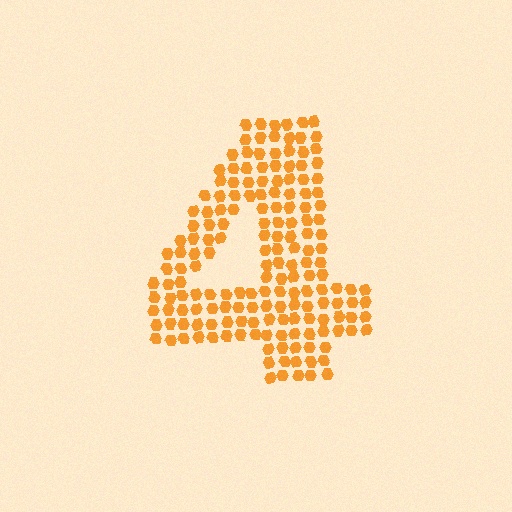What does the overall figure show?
The overall figure shows the digit 4.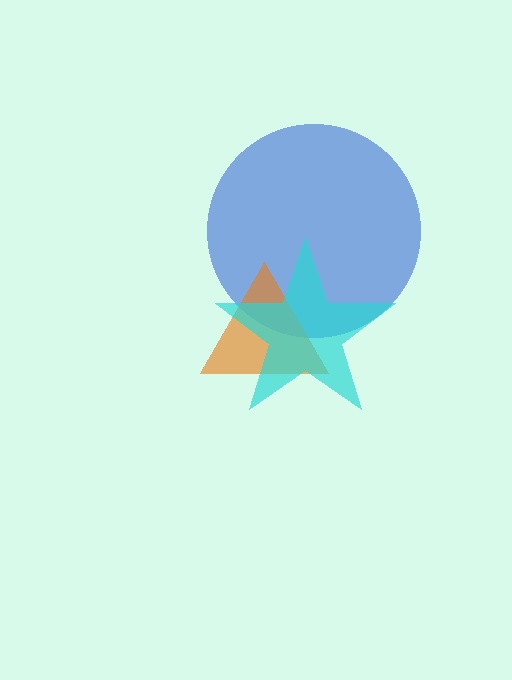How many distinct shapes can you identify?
There are 3 distinct shapes: a blue circle, an orange triangle, a cyan star.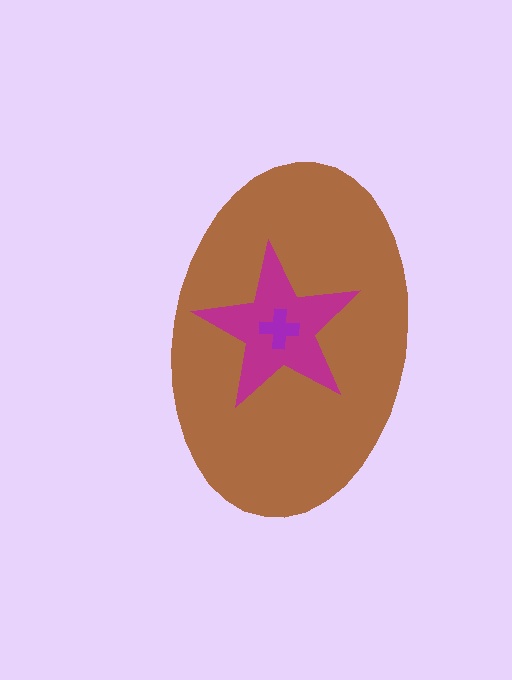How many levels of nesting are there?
3.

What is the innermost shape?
The purple cross.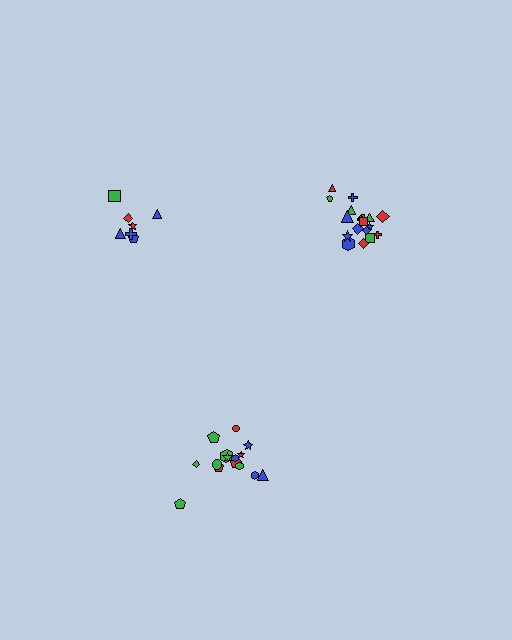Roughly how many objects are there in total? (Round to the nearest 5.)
Roughly 40 objects in total.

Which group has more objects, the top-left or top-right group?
The top-right group.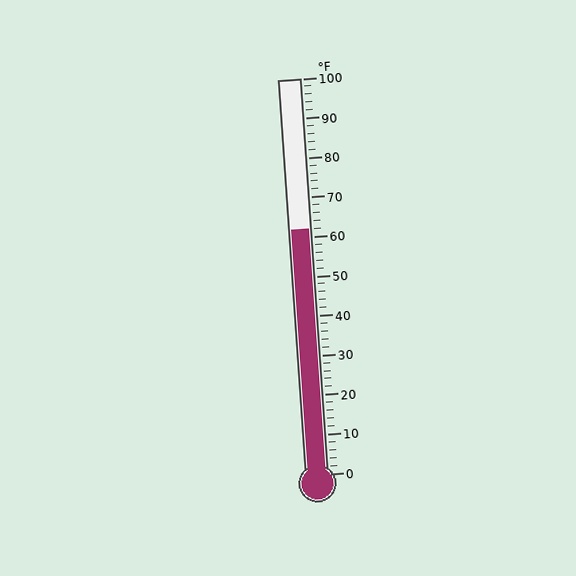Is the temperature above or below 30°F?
The temperature is above 30°F.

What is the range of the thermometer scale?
The thermometer scale ranges from 0°F to 100°F.